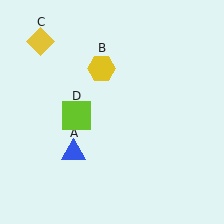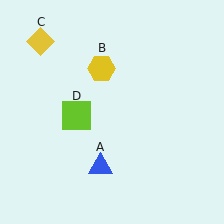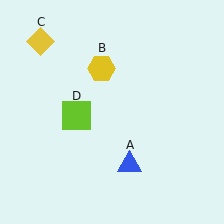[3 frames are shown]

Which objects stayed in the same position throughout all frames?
Yellow hexagon (object B) and yellow diamond (object C) and lime square (object D) remained stationary.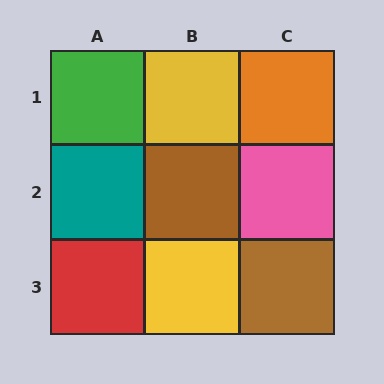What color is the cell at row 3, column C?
Brown.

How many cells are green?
1 cell is green.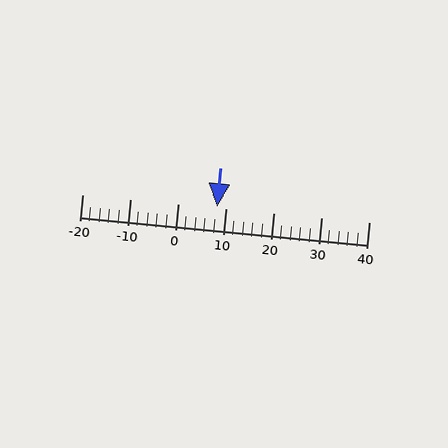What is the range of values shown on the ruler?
The ruler shows values from -20 to 40.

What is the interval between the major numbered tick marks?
The major tick marks are spaced 10 units apart.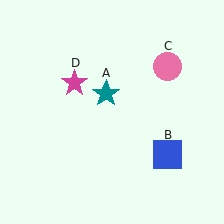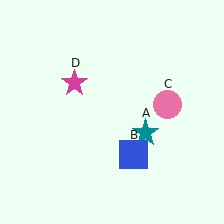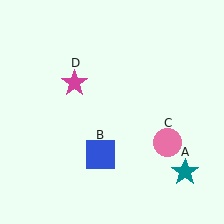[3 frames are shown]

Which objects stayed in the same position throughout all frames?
Magenta star (object D) remained stationary.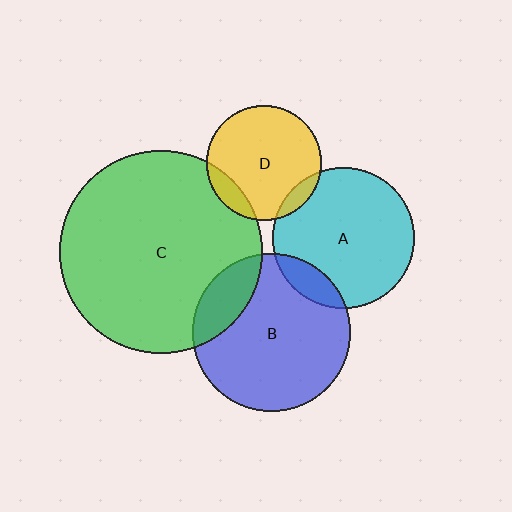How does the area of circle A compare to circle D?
Approximately 1.5 times.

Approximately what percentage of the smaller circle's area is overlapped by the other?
Approximately 10%.